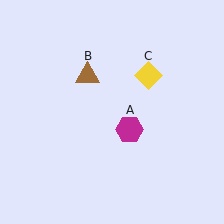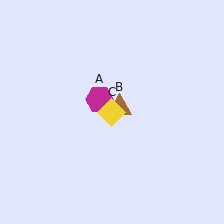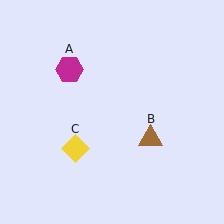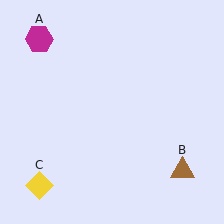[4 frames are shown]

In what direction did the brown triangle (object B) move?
The brown triangle (object B) moved down and to the right.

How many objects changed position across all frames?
3 objects changed position: magenta hexagon (object A), brown triangle (object B), yellow diamond (object C).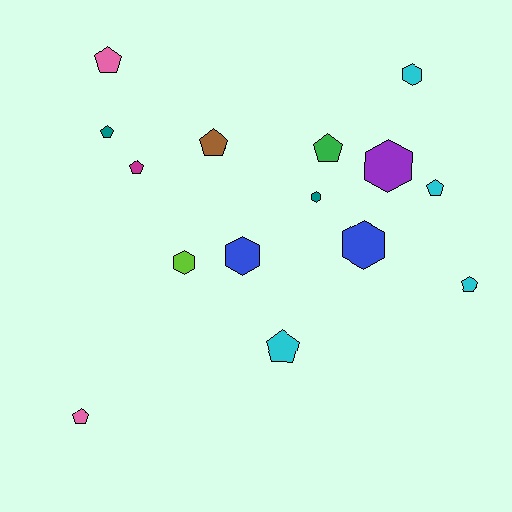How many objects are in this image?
There are 15 objects.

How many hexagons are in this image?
There are 6 hexagons.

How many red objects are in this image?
There are no red objects.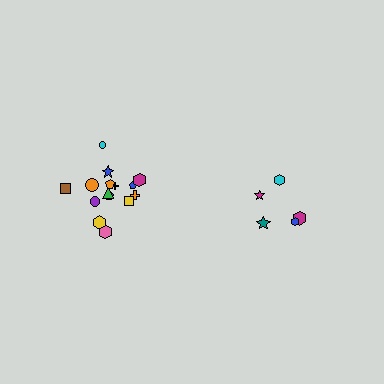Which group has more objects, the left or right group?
The left group.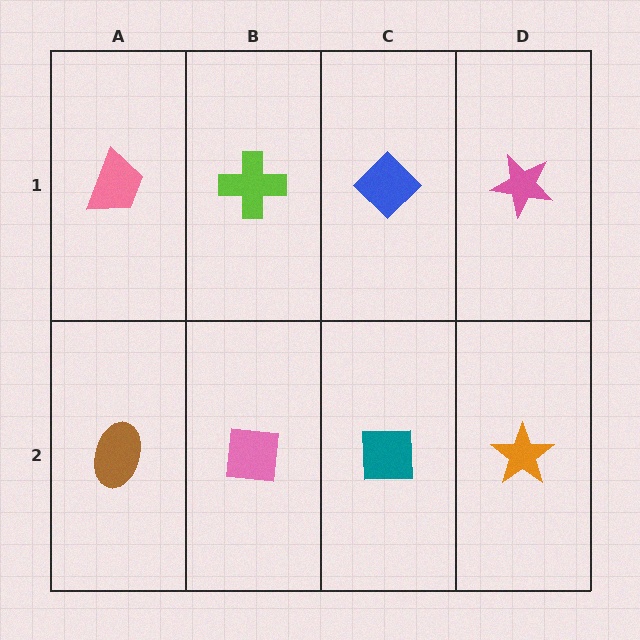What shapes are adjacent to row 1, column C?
A teal square (row 2, column C), a lime cross (row 1, column B), a pink star (row 1, column D).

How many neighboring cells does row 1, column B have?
3.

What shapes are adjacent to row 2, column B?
A lime cross (row 1, column B), a brown ellipse (row 2, column A), a teal square (row 2, column C).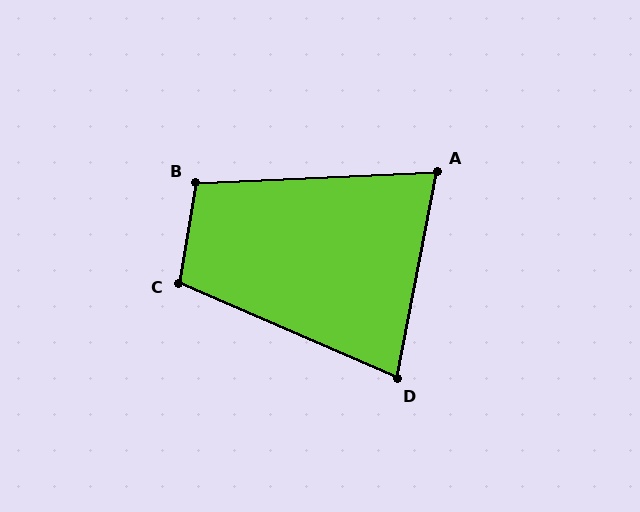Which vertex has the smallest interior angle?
A, at approximately 76 degrees.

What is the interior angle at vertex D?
Approximately 78 degrees (acute).